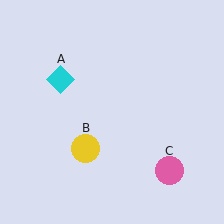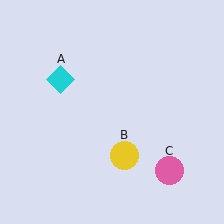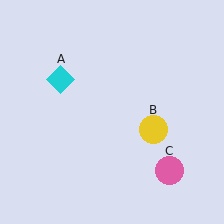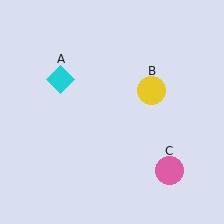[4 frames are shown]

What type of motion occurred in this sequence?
The yellow circle (object B) rotated counterclockwise around the center of the scene.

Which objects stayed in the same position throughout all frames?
Cyan diamond (object A) and pink circle (object C) remained stationary.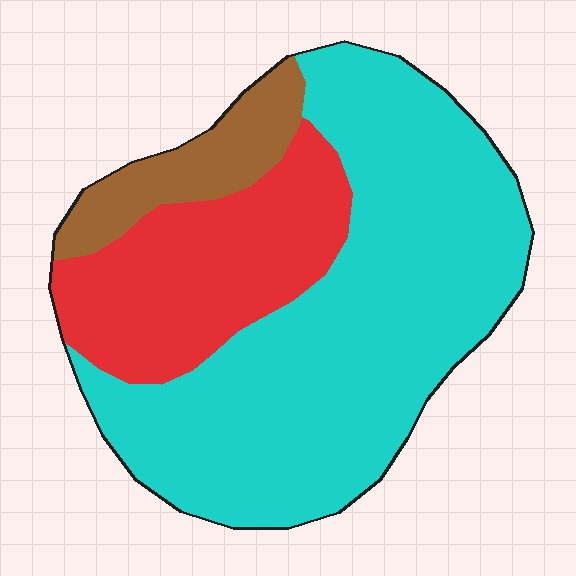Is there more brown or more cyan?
Cyan.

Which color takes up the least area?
Brown, at roughly 10%.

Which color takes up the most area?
Cyan, at roughly 65%.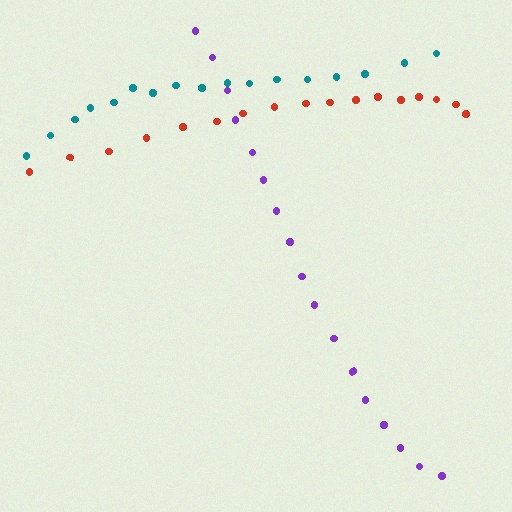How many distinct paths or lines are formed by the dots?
There are 3 distinct paths.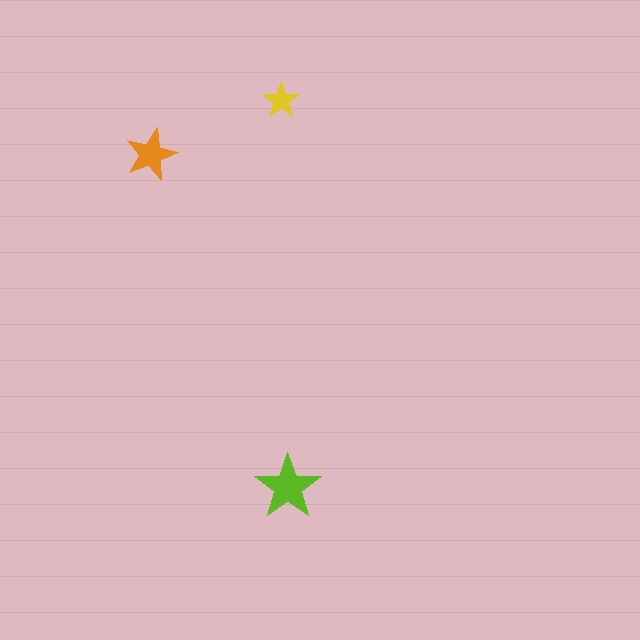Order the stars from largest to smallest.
the lime one, the orange one, the yellow one.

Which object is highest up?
The yellow star is topmost.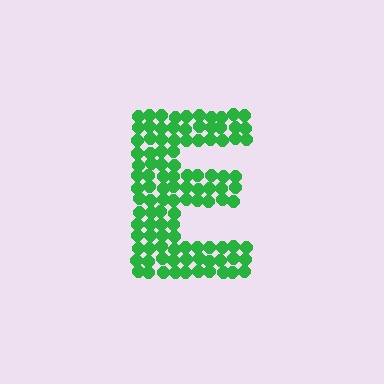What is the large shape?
The large shape is the letter E.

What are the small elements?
The small elements are circles.